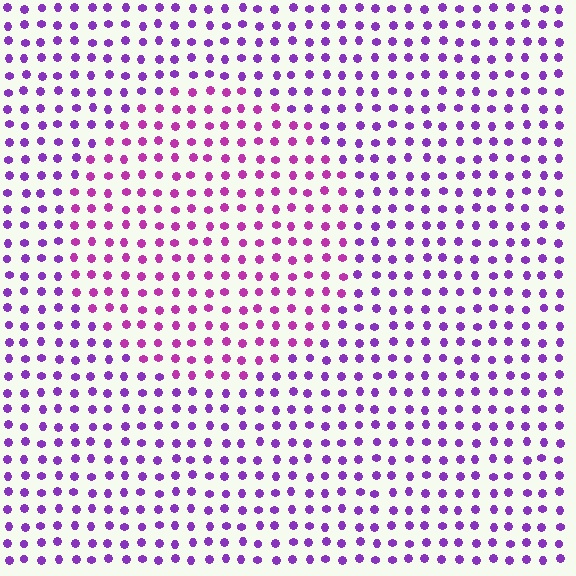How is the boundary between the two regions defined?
The boundary is defined purely by a slight shift in hue (about 30 degrees). Spacing, size, and orientation are identical on both sides.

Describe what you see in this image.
The image is filled with small purple elements in a uniform arrangement. A circle-shaped region is visible where the elements are tinted to a slightly different hue, forming a subtle color boundary.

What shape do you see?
I see a circle.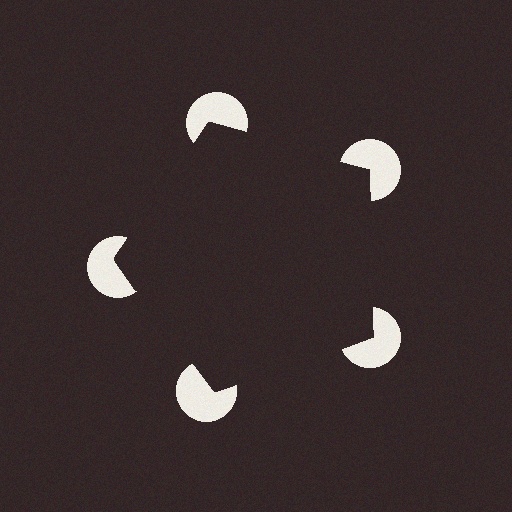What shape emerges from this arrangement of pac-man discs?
An illusory pentagon — its edges are inferred from the aligned wedge cuts in the pac-man discs, not physically drawn.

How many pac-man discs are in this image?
There are 5 — one at each vertex of the illusory pentagon.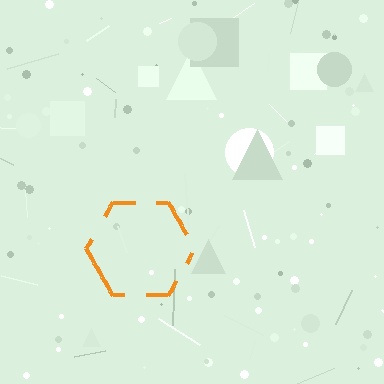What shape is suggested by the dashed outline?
The dashed outline suggests a hexagon.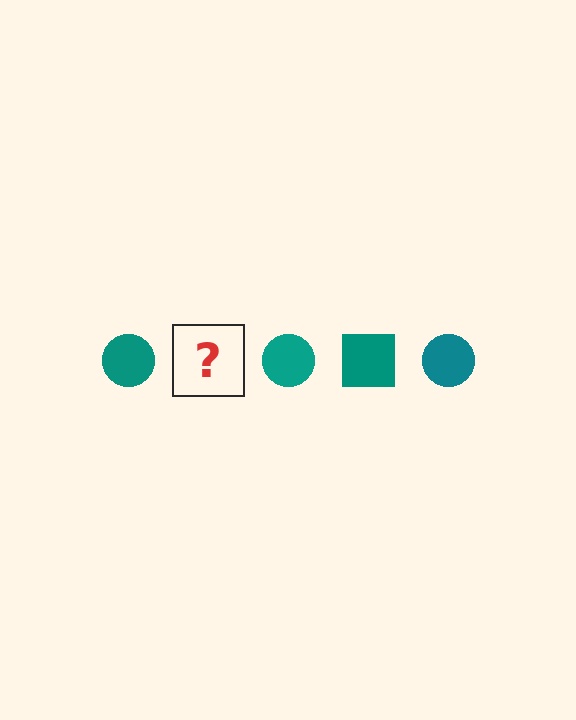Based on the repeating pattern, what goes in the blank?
The blank should be a teal square.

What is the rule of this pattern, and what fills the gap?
The rule is that the pattern cycles through circle, square shapes in teal. The gap should be filled with a teal square.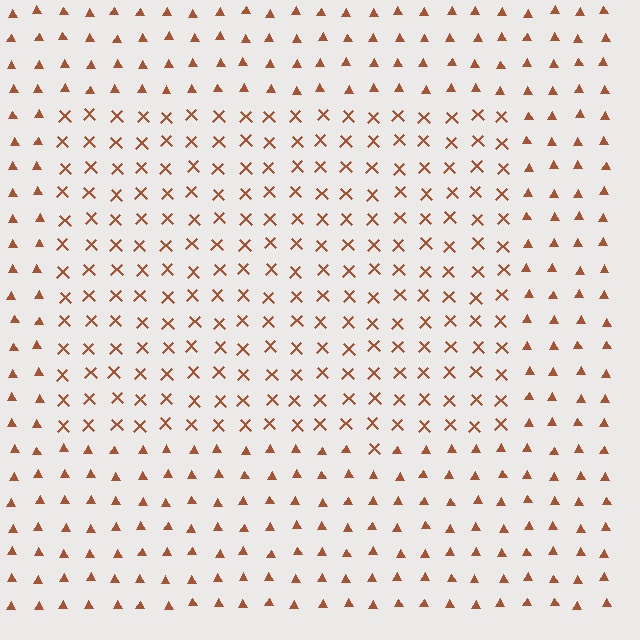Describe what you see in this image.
The image is filled with small brown elements arranged in a uniform grid. A rectangle-shaped region contains X marks, while the surrounding area contains triangles. The boundary is defined purely by the change in element shape.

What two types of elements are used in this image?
The image uses X marks inside the rectangle region and triangles outside it.